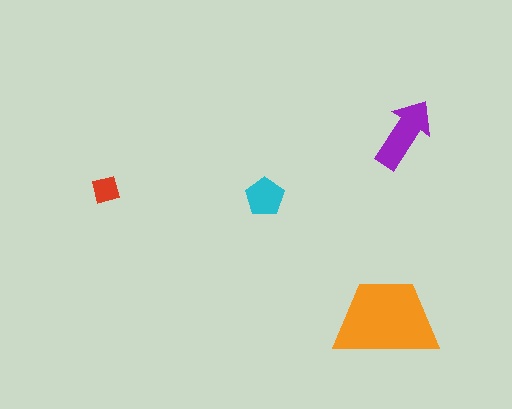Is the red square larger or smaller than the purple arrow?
Smaller.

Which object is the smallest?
The red square.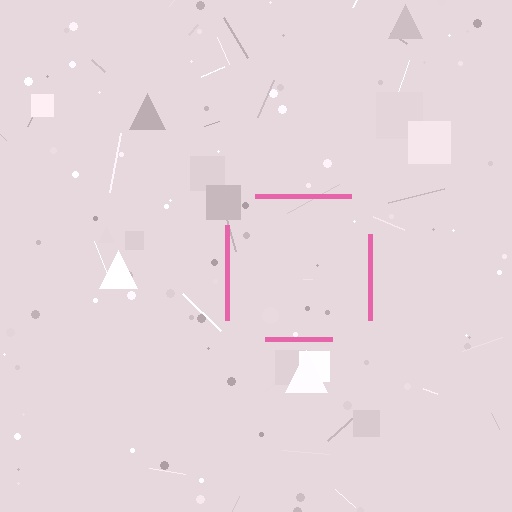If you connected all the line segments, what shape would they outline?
They would outline a square.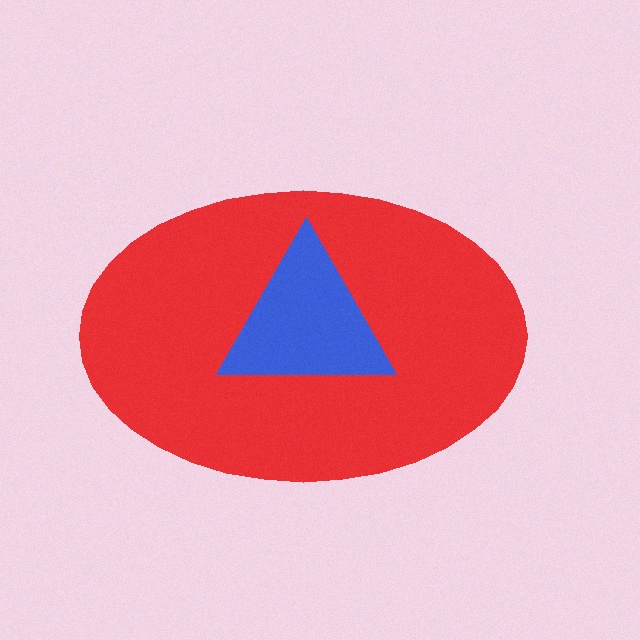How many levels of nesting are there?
2.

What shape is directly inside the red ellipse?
The blue triangle.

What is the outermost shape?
The red ellipse.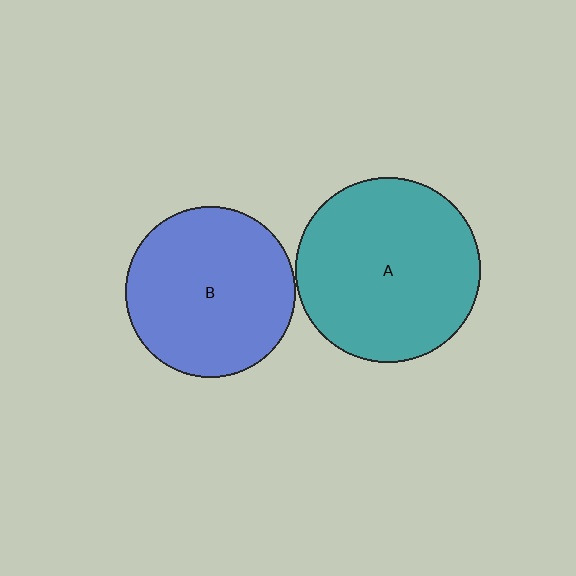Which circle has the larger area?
Circle A (teal).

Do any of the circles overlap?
No, none of the circles overlap.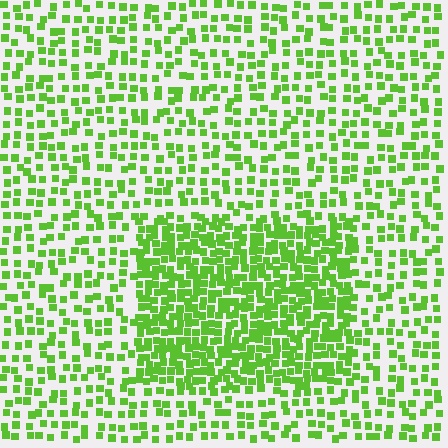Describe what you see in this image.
The image contains small lime elements arranged at two different densities. A rectangle-shaped region is visible where the elements are more densely packed than the surrounding area.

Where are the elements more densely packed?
The elements are more densely packed inside the rectangle boundary.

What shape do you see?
I see a rectangle.